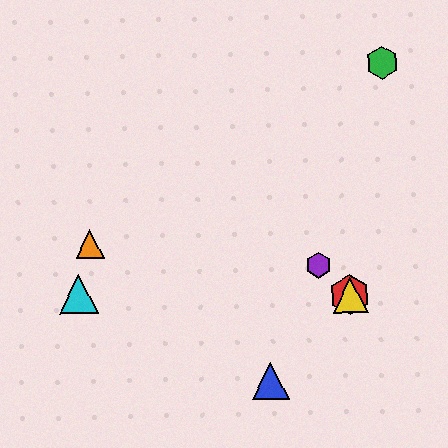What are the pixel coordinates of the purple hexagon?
The purple hexagon is at (318, 265).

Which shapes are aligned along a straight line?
The red hexagon, the yellow triangle, the purple hexagon are aligned along a straight line.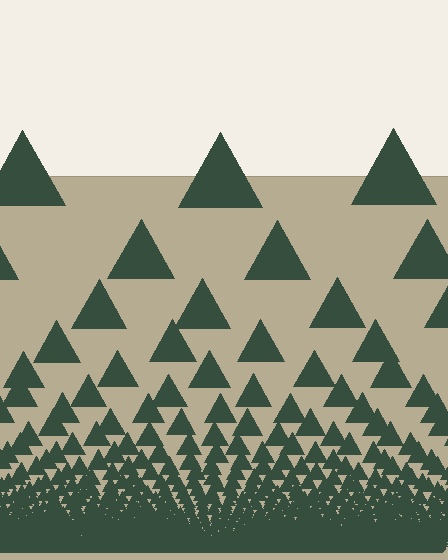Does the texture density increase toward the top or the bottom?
Density increases toward the bottom.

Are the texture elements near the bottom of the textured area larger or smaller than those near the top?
Smaller. The gradient is inverted — elements near the bottom are smaller and denser.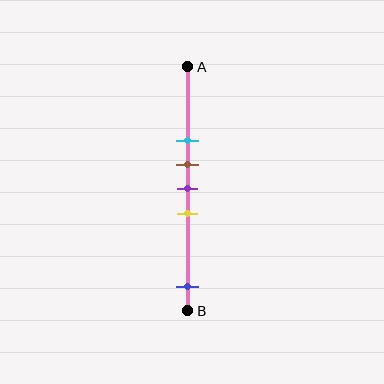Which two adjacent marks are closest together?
The brown and purple marks are the closest adjacent pair.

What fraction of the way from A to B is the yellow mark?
The yellow mark is approximately 60% (0.6) of the way from A to B.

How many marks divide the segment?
There are 5 marks dividing the segment.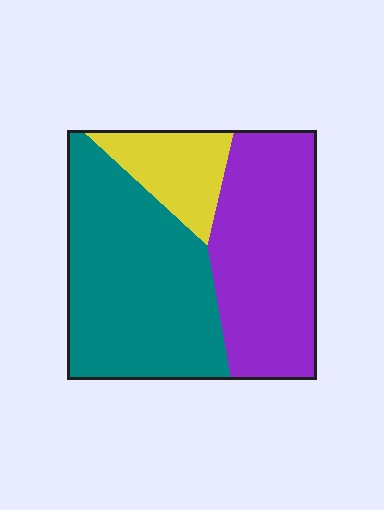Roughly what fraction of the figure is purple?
Purple takes up about two fifths (2/5) of the figure.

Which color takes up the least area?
Yellow, at roughly 15%.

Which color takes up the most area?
Teal, at roughly 45%.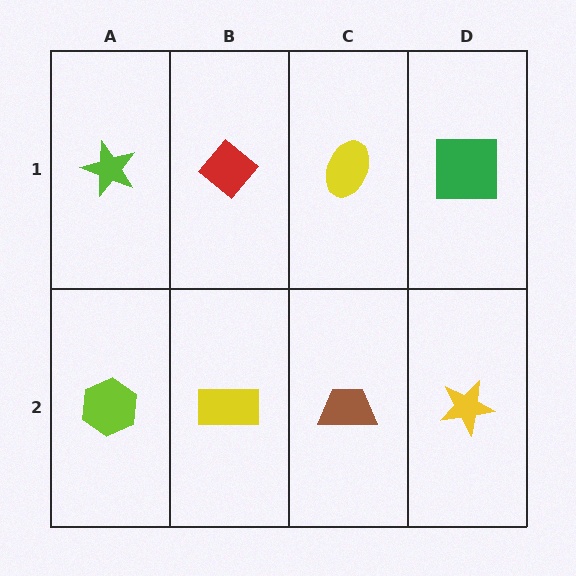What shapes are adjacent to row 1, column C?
A brown trapezoid (row 2, column C), a red diamond (row 1, column B), a green square (row 1, column D).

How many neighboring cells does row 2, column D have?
2.